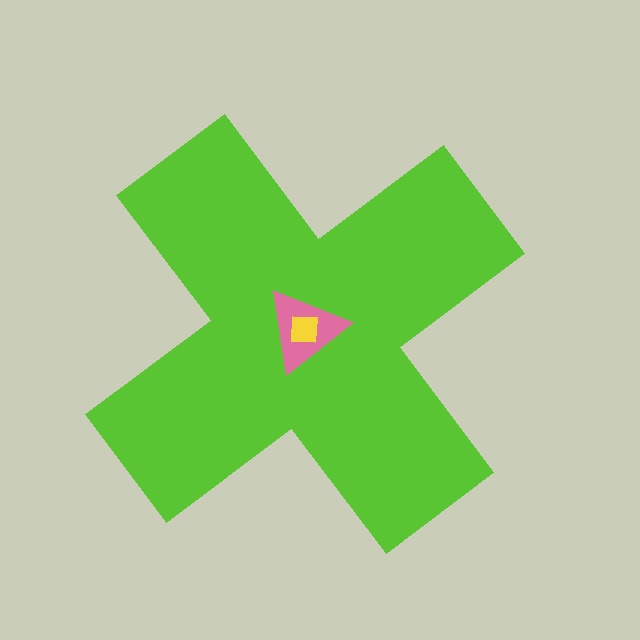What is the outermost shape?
The lime cross.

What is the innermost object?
The yellow square.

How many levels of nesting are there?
3.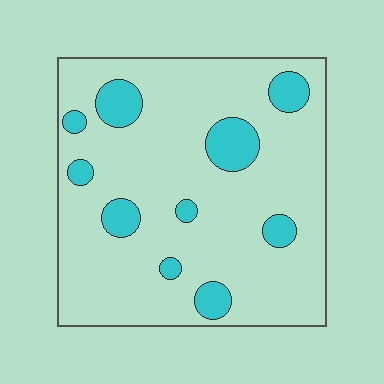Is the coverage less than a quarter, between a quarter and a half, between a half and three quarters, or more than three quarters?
Less than a quarter.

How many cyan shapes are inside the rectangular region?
10.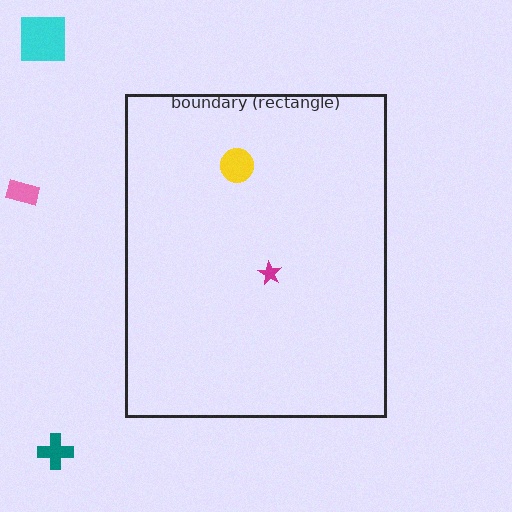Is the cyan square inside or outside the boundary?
Outside.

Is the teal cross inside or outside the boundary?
Outside.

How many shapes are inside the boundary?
2 inside, 3 outside.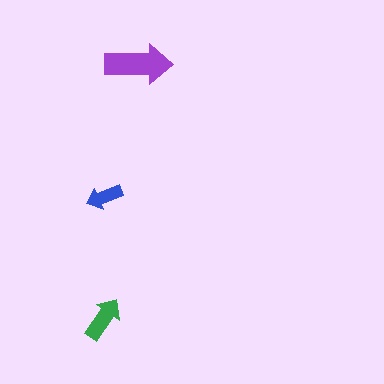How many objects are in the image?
There are 3 objects in the image.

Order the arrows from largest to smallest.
the purple one, the green one, the blue one.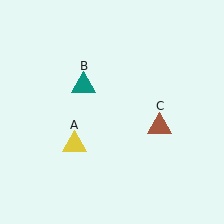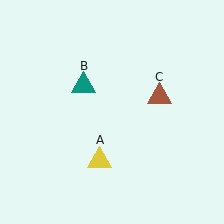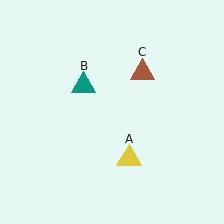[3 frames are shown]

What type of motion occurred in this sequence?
The yellow triangle (object A), brown triangle (object C) rotated counterclockwise around the center of the scene.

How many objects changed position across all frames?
2 objects changed position: yellow triangle (object A), brown triangle (object C).